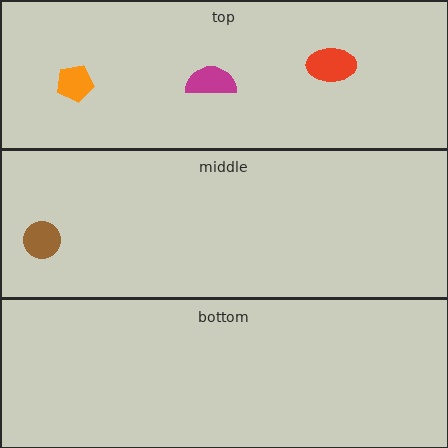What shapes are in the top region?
The orange pentagon, the magenta semicircle, the red ellipse.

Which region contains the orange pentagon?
The top region.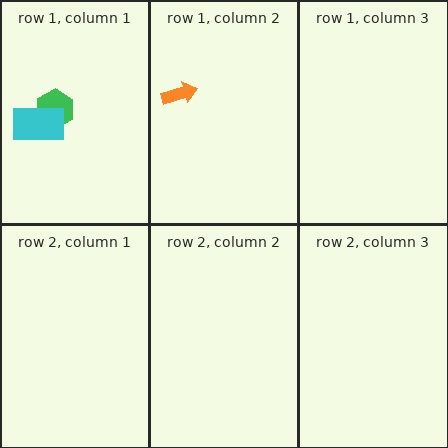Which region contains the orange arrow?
The row 1, column 2 region.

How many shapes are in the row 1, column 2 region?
1.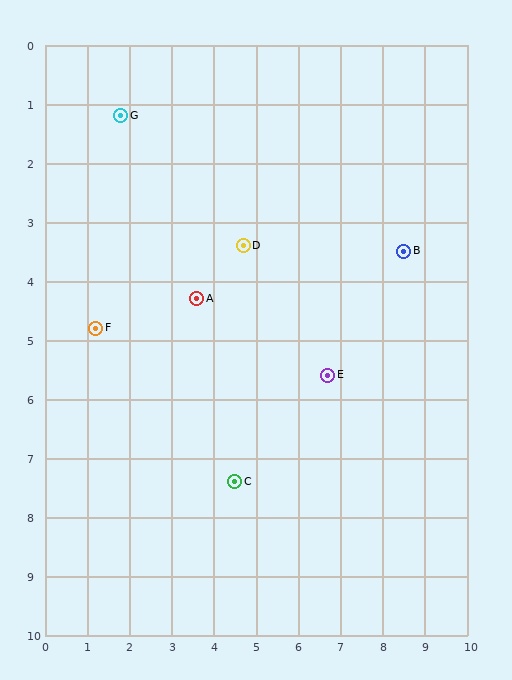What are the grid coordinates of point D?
Point D is at approximately (4.7, 3.4).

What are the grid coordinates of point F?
Point F is at approximately (1.2, 4.8).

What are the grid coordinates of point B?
Point B is at approximately (8.5, 3.5).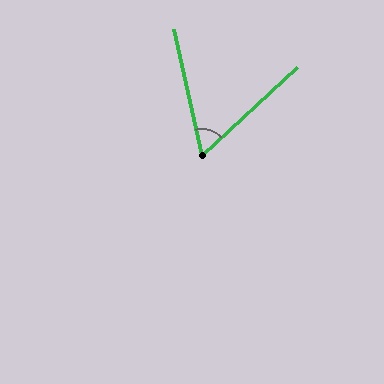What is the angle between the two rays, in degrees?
Approximately 59 degrees.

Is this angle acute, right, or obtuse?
It is acute.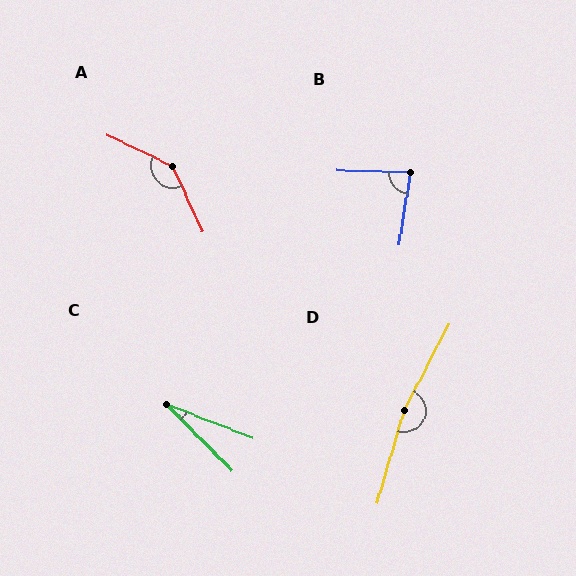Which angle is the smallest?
C, at approximately 24 degrees.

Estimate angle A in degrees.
Approximately 140 degrees.